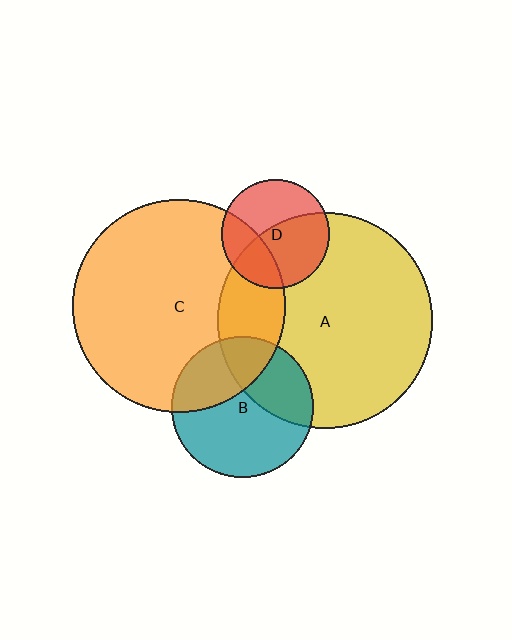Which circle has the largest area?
Circle A (yellow).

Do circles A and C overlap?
Yes.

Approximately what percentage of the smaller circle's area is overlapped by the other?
Approximately 20%.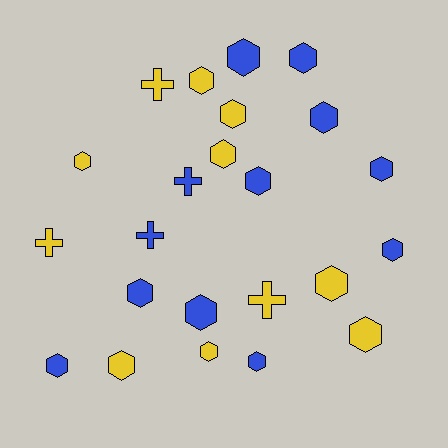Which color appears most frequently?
Blue, with 12 objects.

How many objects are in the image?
There are 23 objects.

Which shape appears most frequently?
Hexagon, with 18 objects.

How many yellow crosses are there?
There are 3 yellow crosses.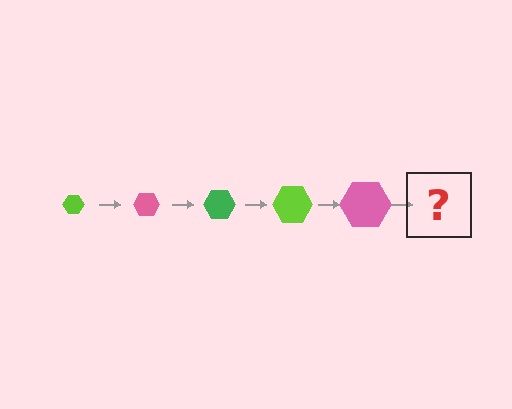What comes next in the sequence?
The next element should be a green hexagon, larger than the previous one.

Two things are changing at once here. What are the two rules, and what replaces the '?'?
The two rules are that the hexagon grows larger each step and the color cycles through lime, pink, and green. The '?' should be a green hexagon, larger than the previous one.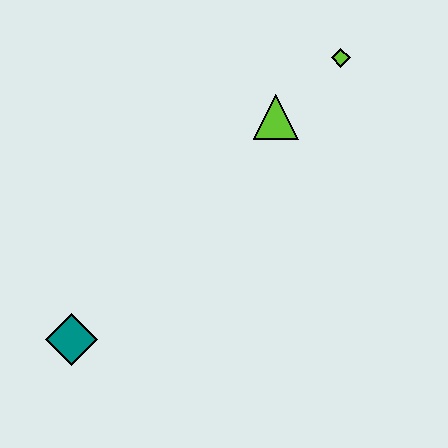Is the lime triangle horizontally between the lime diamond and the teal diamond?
Yes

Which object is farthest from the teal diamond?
The lime diamond is farthest from the teal diamond.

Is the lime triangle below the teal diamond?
No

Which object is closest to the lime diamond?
The lime triangle is closest to the lime diamond.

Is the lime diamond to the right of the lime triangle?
Yes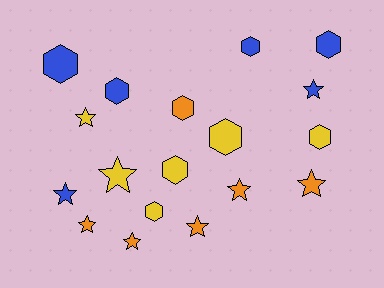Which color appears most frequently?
Orange, with 6 objects.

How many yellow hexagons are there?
There are 4 yellow hexagons.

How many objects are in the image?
There are 18 objects.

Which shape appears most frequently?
Hexagon, with 9 objects.